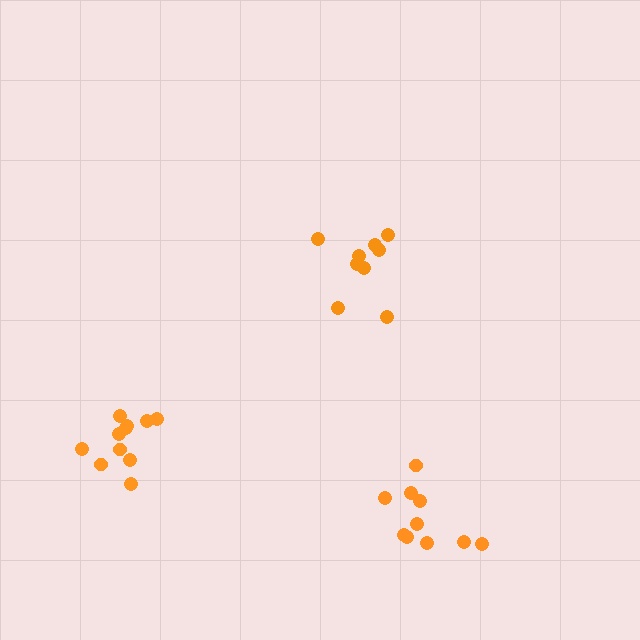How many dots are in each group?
Group 1: 9 dots, Group 2: 10 dots, Group 3: 11 dots (30 total).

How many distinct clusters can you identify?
There are 3 distinct clusters.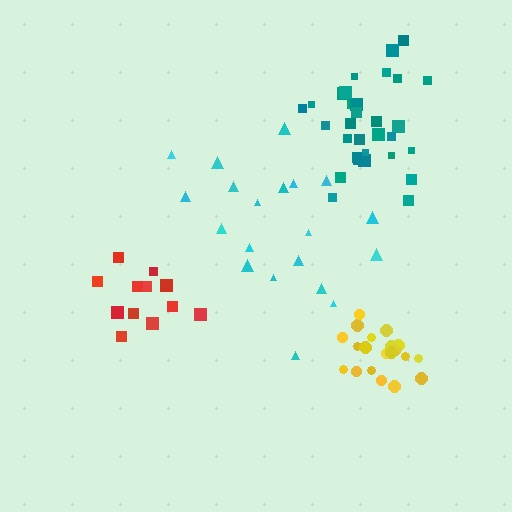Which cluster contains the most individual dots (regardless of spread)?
Teal (31).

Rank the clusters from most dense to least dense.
yellow, teal, red, cyan.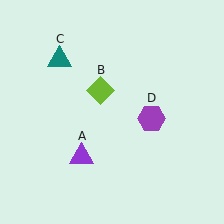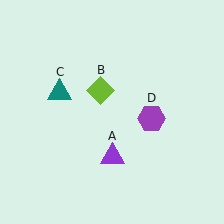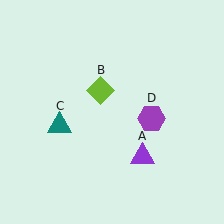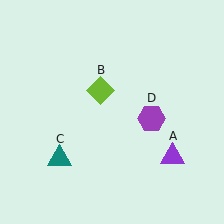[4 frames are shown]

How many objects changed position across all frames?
2 objects changed position: purple triangle (object A), teal triangle (object C).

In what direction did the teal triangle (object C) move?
The teal triangle (object C) moved down.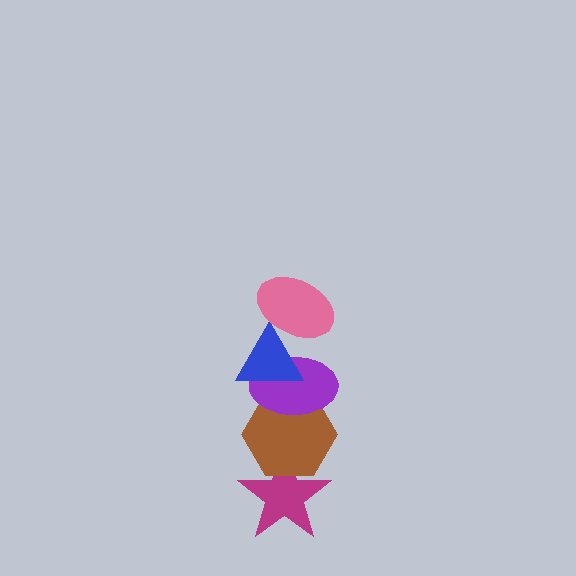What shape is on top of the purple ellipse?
The blue triangle is on top of the purple ellipse.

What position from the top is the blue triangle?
The blue triangle is 2nd from the top.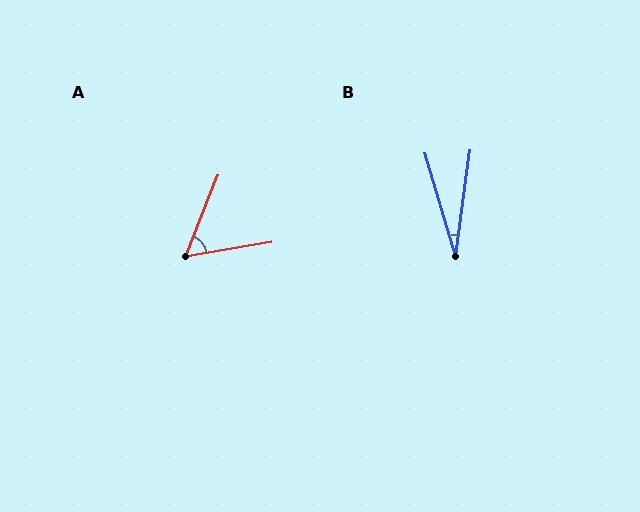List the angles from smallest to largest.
B (24°), A (59°).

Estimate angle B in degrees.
Approximately 24 degrees.